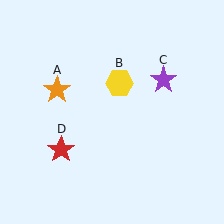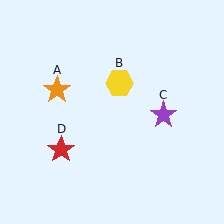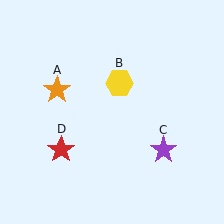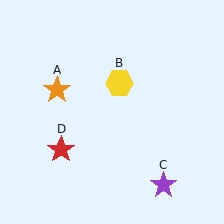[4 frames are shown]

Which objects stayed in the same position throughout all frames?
Orange star (object A) and yellow hexagon (object B) and red star (object D) remained stationary.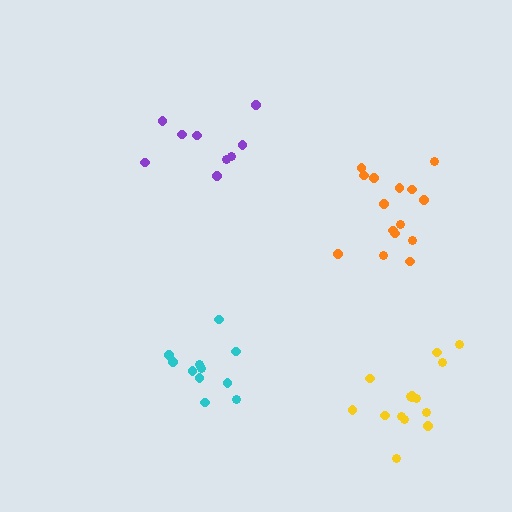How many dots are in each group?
Group 1: 9 dots, Group 2: 15 dots, Group 3: 15 dots, Group 4: 11 dots (50 total).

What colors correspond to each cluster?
The clusters are colored: purple, orange, yellow, cyan.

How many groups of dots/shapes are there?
There are 4 groups.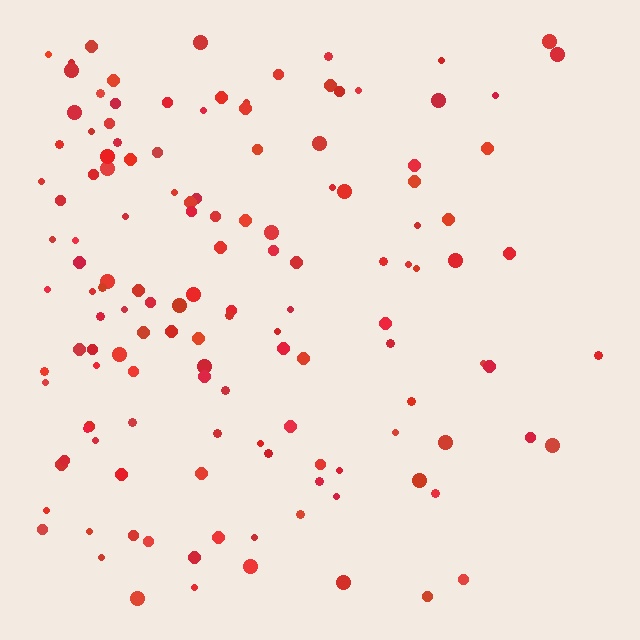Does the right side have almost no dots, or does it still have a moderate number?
Still a moderate number, just noticeably fewer than the left.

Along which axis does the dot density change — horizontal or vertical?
Horizontal.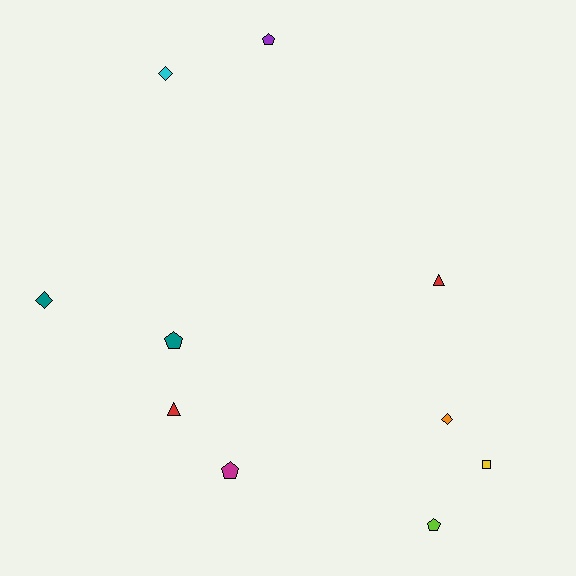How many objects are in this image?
There are 10 objects.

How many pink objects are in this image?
There are no pink objects.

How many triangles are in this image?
There are 2 triangles.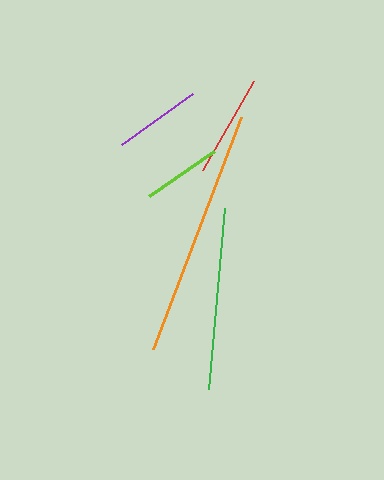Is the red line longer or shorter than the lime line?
The red line is longer than the lime line.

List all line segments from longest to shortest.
From longest to shortest: orange, green, red, purple, lime.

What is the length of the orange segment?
The orange segment is approximately 248 pixels long.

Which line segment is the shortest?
The lime line is the shortest at approximately 79 pixels.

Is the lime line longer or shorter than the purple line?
The purple line is longer than the lime line.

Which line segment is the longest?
The orange line is the longest at approximately 248 pixels.